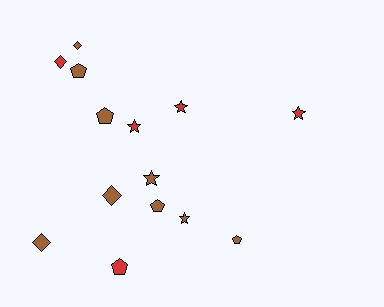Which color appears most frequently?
Brown, with 9 objects.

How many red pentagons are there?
There is 1 red pentagon.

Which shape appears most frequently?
Star, with 5 objects.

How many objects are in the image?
There are 14 objects.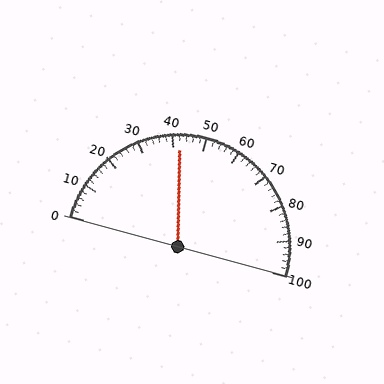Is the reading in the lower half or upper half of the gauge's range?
The reading is in the lower half of the range (0 to 100).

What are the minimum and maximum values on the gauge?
The gauge ranges from 0 to 100.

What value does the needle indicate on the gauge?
The needle indicates approximately 42.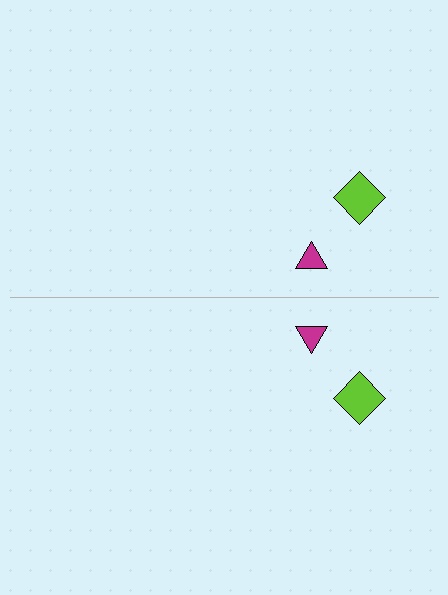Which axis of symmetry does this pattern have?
The pattern has a horizontal axis of symmetry running through the center of the image.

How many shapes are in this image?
There are 4 shapes in this image.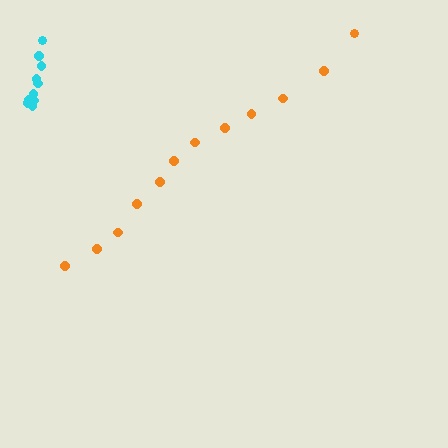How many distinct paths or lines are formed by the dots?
There are 2 distinct paths.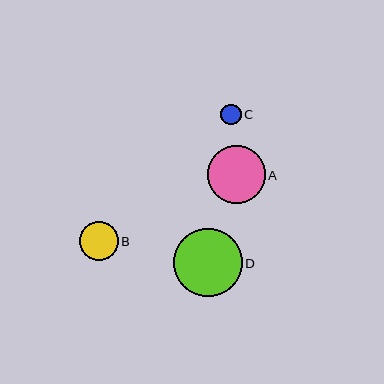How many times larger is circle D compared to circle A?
Circle D is approximately 1.2 times the size of circle A.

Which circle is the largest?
Circle D is the largest with a size of approximately 69 pixels.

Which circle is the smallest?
Circle C is the smallest with a size of approximately 21 pixels.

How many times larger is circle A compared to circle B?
Circle A is approximately 1.5 times the size of circle B.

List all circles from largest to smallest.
From largest to smallest: D, A, B, C.